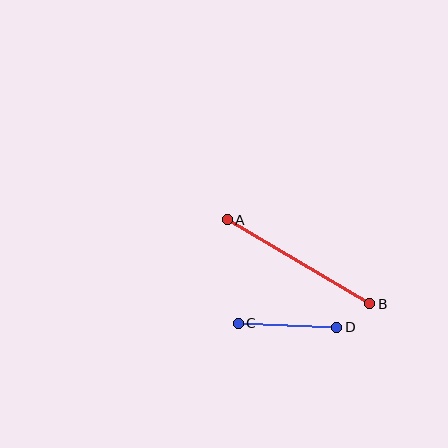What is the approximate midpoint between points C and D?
The midpoint is at approximately (287, 325) pixels.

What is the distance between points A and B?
The distance is approximately 165 pixels.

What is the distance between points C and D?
The distance is approximately 98 pixels.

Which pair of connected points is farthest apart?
Points A and B are farthest apart.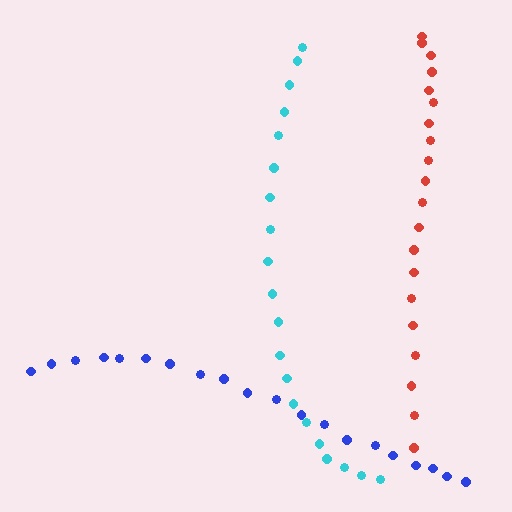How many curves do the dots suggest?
There are 3 distinct paths.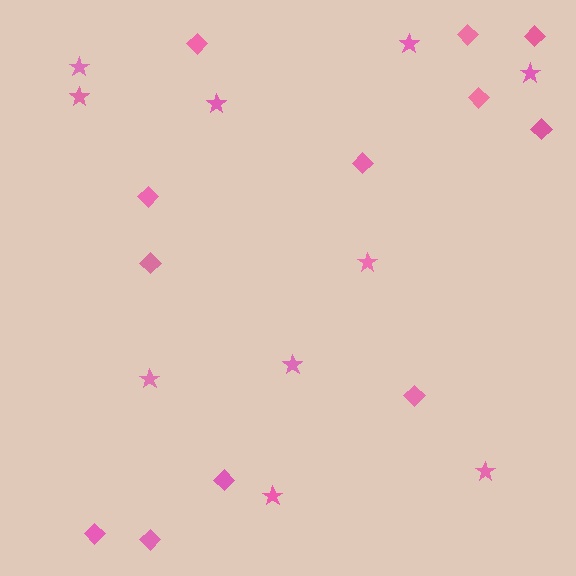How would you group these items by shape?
There are 2 groups: one group of stars (10) and one group of diamonds (12).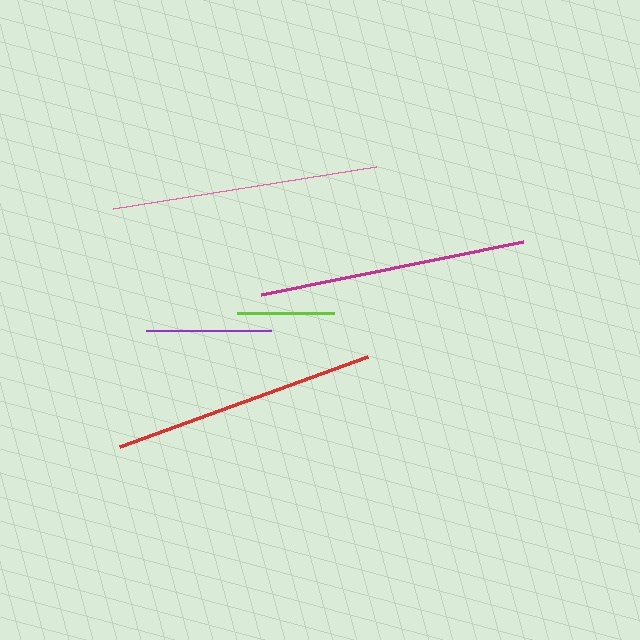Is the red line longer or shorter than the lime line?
The red line is longer than the lime line.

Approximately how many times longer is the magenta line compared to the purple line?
The magenta line is approximately 2.1 times the length of the purple line.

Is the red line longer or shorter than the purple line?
The red line is longer than the purple line.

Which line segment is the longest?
The magenta line is the longest at approximately 267 pixels.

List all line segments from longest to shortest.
From longest to shortest: magenta, pink, red, purple, lime.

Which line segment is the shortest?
The lime line is the shortest at approximately 98 pixels.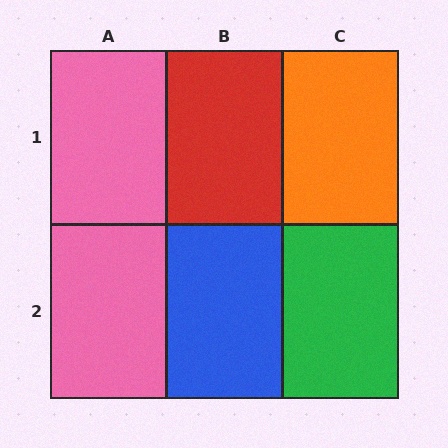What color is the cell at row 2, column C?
Green.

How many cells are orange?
1 cell is orange.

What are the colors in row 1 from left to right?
Pink, red, orange.